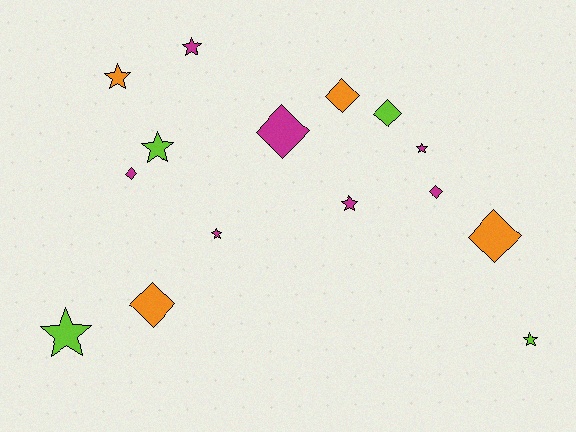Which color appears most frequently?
Magenta, with 7 objects.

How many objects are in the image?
There are 15 objects.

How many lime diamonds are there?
There is 1 lime diamond.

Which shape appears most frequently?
Star, with 8 objects.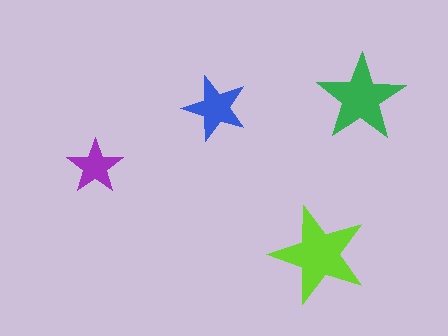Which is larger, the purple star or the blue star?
The blue one.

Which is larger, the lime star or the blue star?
The lime one.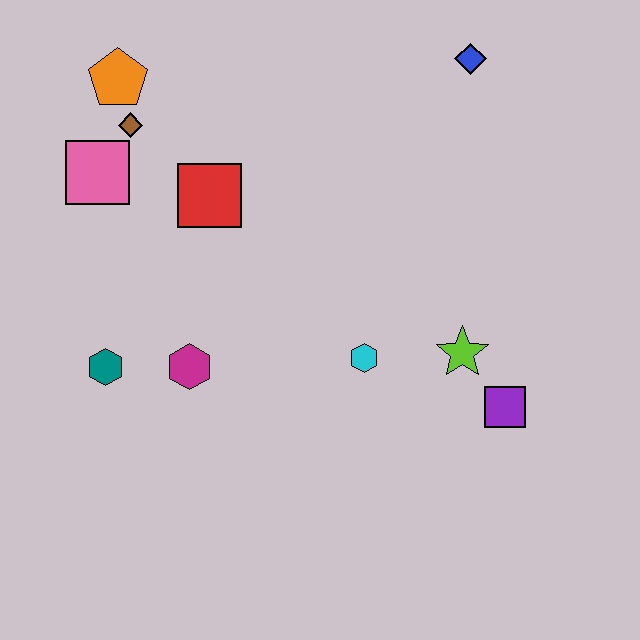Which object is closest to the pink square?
The brown diamond is closest to the pink square.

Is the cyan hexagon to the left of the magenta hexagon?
No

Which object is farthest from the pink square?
The purple square is farthest from the pink square.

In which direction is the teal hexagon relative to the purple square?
The teal hexagon is to the left of the purple square.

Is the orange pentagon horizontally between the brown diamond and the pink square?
Yes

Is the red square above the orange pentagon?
No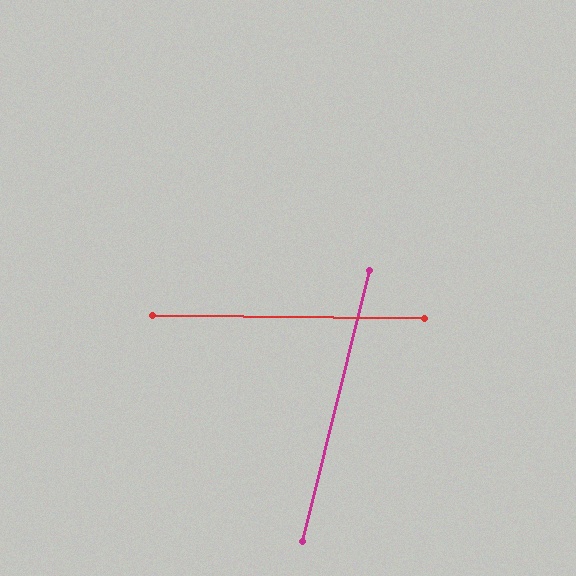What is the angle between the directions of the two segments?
Approximately 77 degrees.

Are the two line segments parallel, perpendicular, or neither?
Neither parallel nor perpendicular — they differ by about 77°.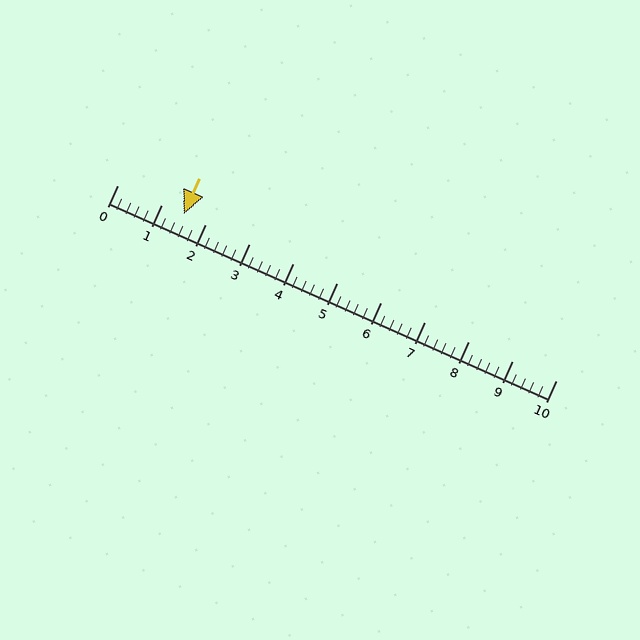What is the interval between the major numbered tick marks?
The major tick marks are spaced 1 units apart.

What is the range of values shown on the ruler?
The ruler shows values from 0 to 10.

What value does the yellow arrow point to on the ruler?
The yellow arrow points to approximately 1.5.